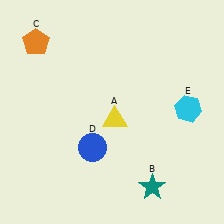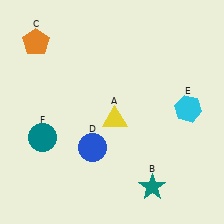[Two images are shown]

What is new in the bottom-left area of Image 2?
A teal circle (F) was added in the bottom-left area of Image 2.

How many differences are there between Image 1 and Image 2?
There is 1 difference between the two images.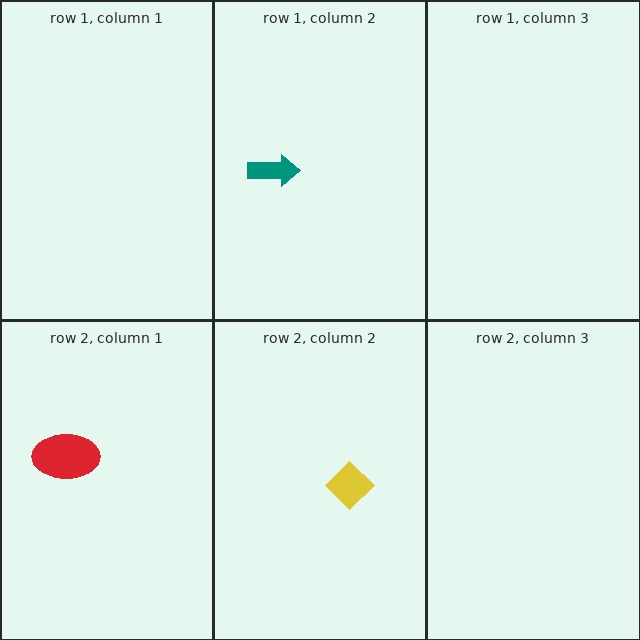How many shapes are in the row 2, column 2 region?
1.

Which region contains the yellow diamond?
The row 2, column 2 region.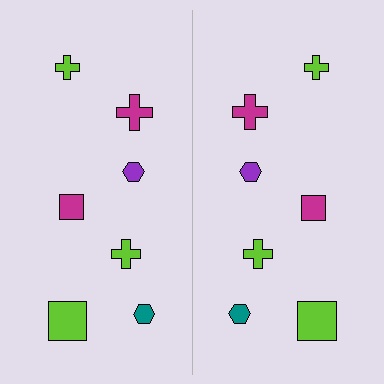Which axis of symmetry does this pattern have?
The pattern has a vertical axis of symmetry running through the center of the image.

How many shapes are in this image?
There are 14 shapes in this image.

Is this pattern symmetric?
Yes, this pattern has bilateral (reflection) symmetry.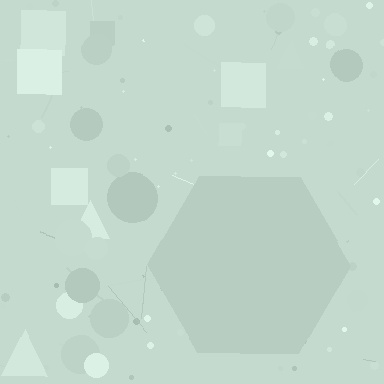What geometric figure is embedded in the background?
A hexagon is embedded in the background.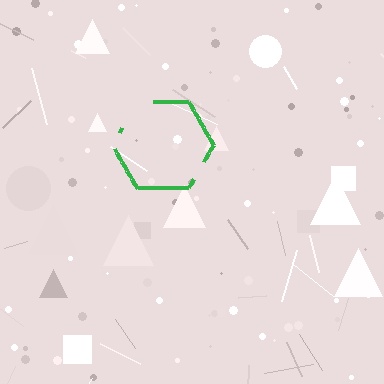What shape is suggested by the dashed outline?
The dashed outline suggests a hexagon.